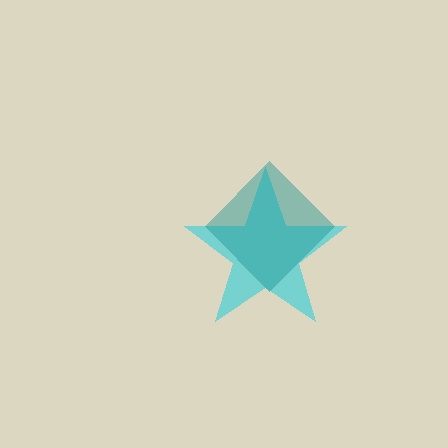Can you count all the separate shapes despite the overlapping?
Yes, there are 2 separate shapes.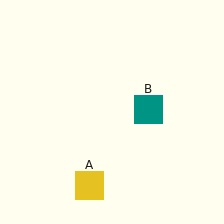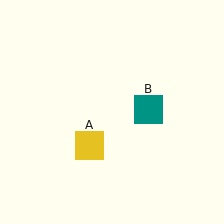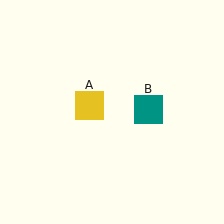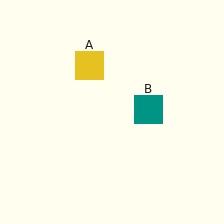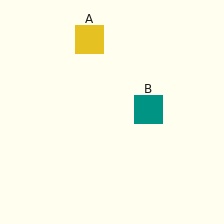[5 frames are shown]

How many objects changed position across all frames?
1 object changed position: yellow square (object A).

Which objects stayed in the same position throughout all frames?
Teal square (object B) remained stationary.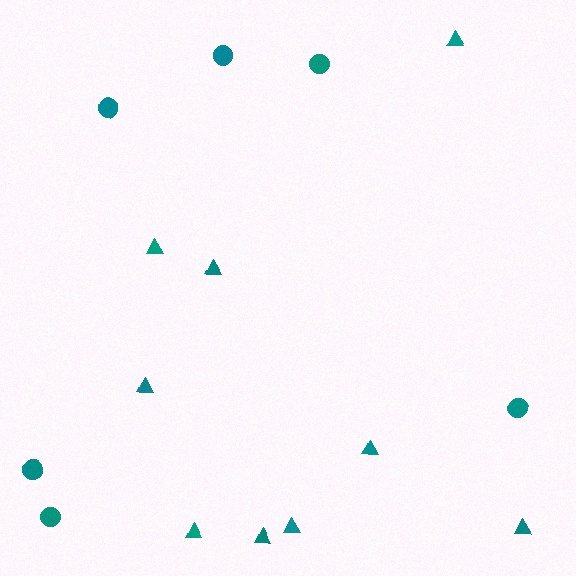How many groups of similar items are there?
There are 2 groups: one group of circles (6) and one group of triangles (9).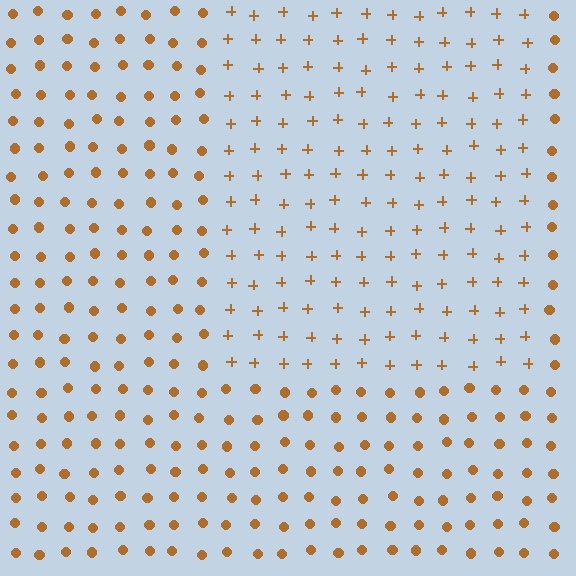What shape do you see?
I see a rectangle.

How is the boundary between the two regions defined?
The boundary is defined by a change in element shape: plus signs inside vs. circles outside. All elements share the same color and spacing.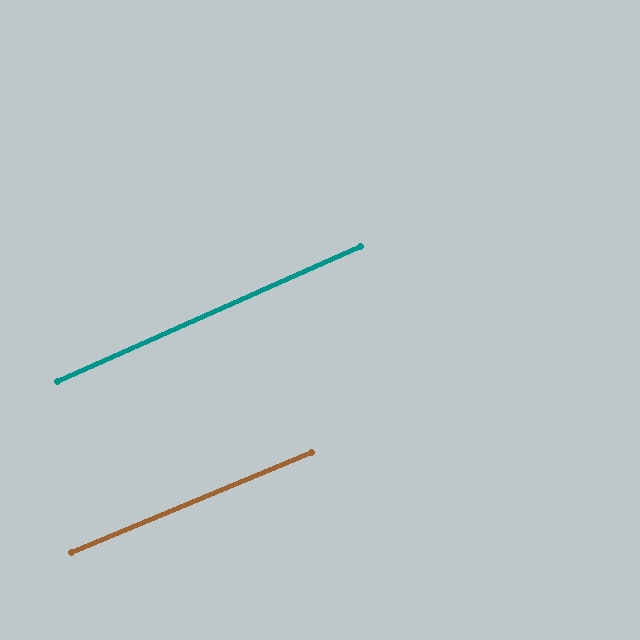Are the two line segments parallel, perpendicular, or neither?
Parallel — their directions differ by only 1.5°.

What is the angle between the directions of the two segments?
Approximately 1 degree.